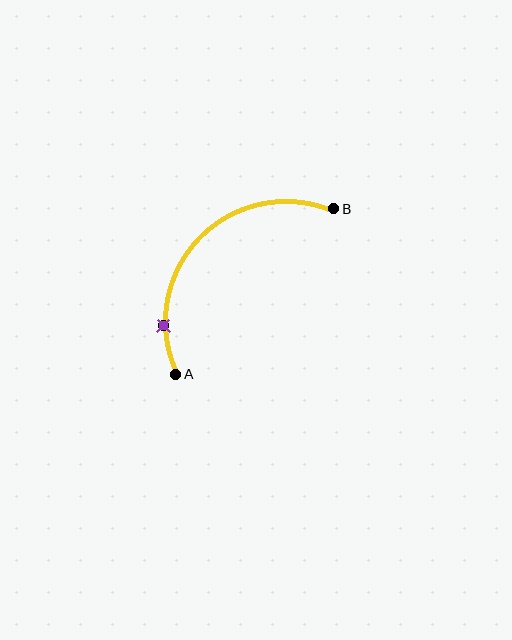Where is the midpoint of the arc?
The arc midpoint is the point on the curve farthest from the straight line joining A and B. It sits above and to the left of that line.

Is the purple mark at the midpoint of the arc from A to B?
No. The purple mark lies on the arc but is closer to endpoint A. The arc midpoint would be at the point on the curve equidistant along the arc from both A and B.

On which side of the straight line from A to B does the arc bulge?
The arc bulges above and to the left of the straight line connecting A and B.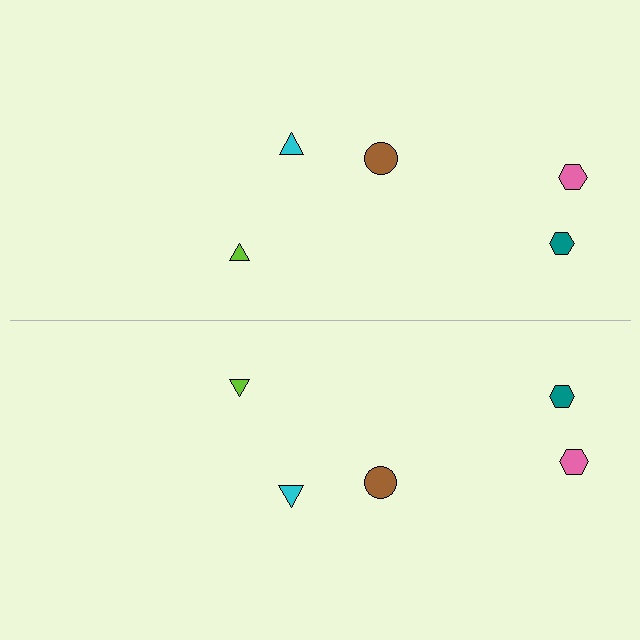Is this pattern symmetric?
Yes, this pattern has bilateral (reflection) symmetry.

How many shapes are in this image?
There are 10 shapes in this image.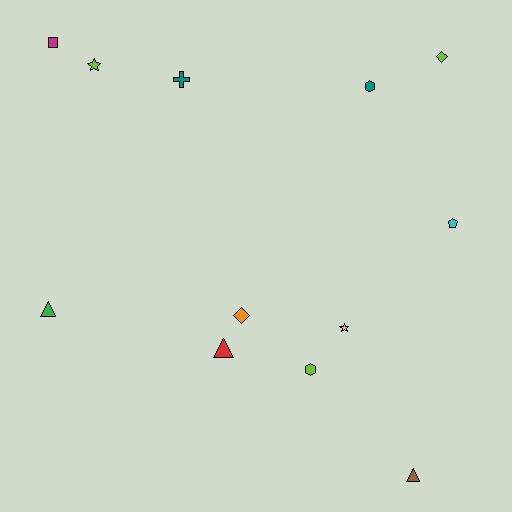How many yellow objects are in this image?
There is 1 yellow object.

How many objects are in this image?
There are 12 objects.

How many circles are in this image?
There are no circles.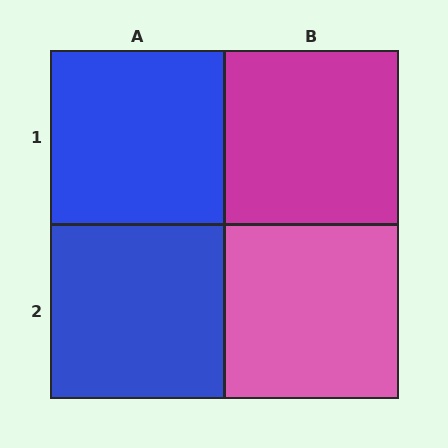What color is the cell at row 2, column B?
Pink.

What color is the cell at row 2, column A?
Blue.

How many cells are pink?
1 cell is pink.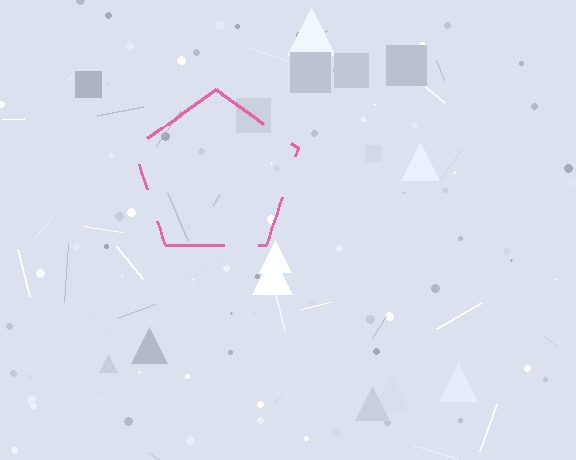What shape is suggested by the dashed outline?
The dashed outline suggests a pentagon.